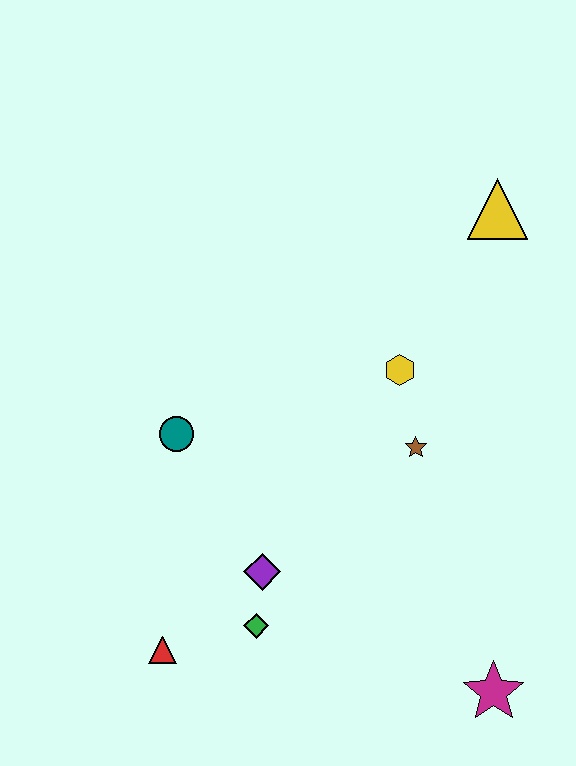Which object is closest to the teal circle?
The purple diamond is closest to the teal circle.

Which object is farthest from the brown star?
The red triangle is farthest from the brown star.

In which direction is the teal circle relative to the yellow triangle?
The teal circle is to the left of the yellow triangle.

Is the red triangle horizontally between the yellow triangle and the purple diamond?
No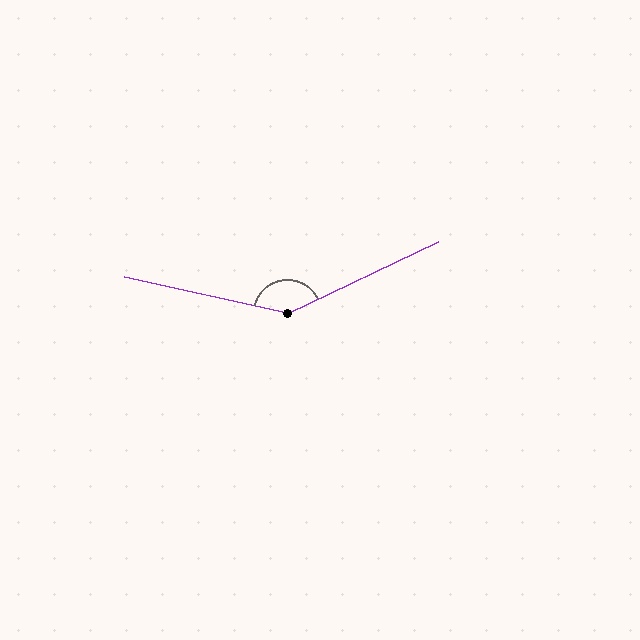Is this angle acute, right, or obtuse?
It is obtuse.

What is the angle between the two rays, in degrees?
Approximately 142 degrees.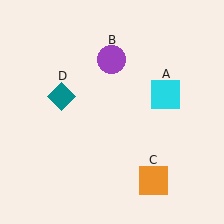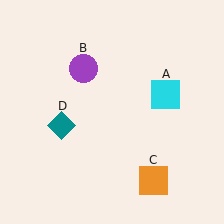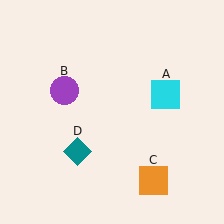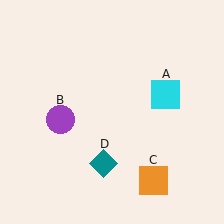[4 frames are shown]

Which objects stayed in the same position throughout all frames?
Cyan square (object A) and orange square (object C) remained stationary.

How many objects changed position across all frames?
2 objects changed position: purple circle (object B), teal diamond (object D).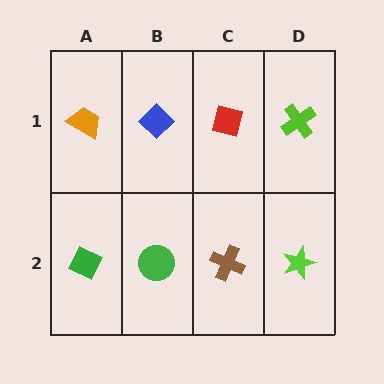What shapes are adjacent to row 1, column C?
A brown cross (row 2, column C), a blue diamond (row 1, column B), a lime cross (row 1, column D).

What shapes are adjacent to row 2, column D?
A lime cross (row 1, column D), a brown cross (row 2, column C).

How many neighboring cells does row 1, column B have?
3.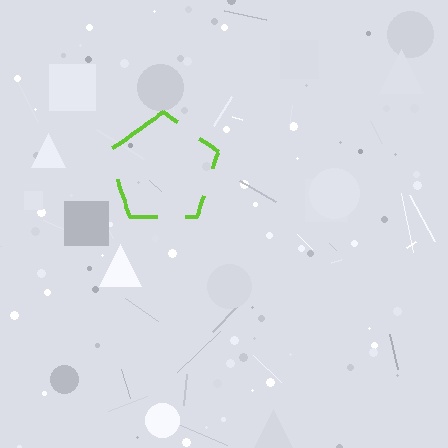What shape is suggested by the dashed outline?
The dashed outline suggests a pentagon.